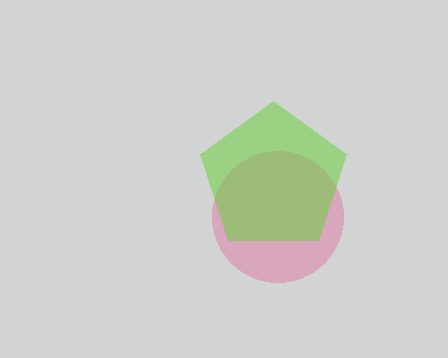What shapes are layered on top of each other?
The layered shapes are: a pink circle, a lime pentagon.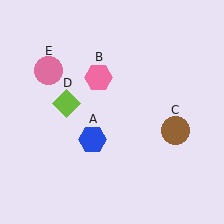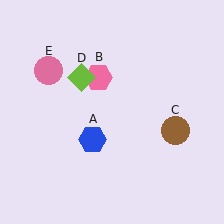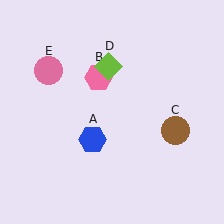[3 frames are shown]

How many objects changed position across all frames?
1 object changed position: lime diamond (object D).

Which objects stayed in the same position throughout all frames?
Blue hexagon (object A) and pink hexagon (object B) and brown circle (object C) and pink circle (object E) remained stationary.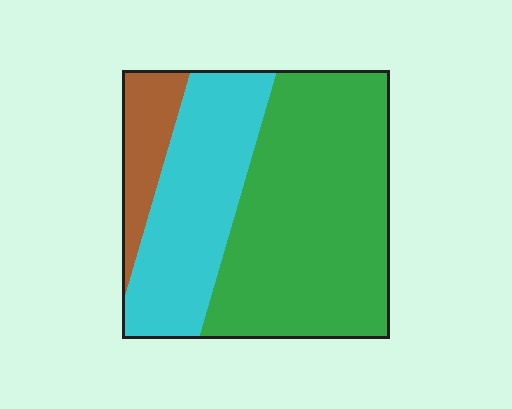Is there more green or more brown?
Green.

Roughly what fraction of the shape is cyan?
Cyan covers about 30% of the shape.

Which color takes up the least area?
Brown, at roughly 10%.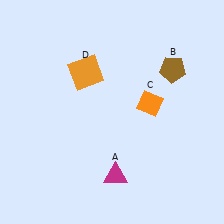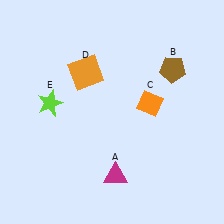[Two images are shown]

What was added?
A lime star (E) was added in Image 2.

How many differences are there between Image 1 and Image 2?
There is 1 difference between the two images.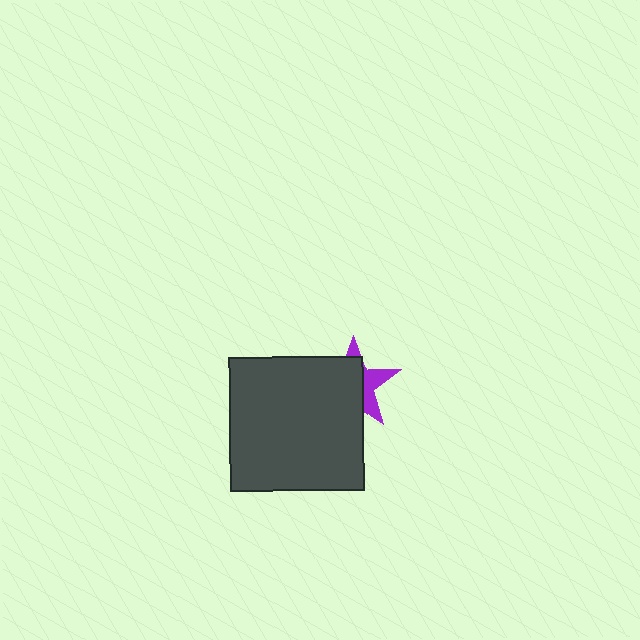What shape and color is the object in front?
The object in front is a dark gray square.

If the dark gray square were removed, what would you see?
You would see the complete purple star.